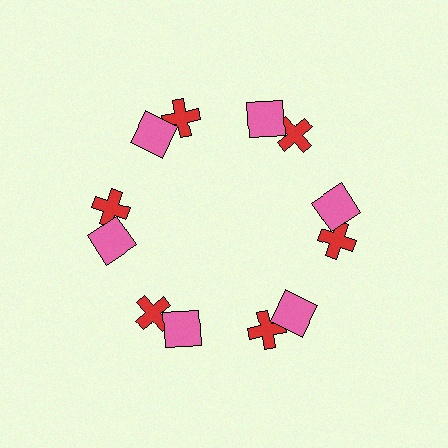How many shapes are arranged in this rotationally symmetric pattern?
There are 12 shapes, arranged in 6 groups of 2.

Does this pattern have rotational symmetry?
Yes, this pattern has 6-fold rotational symmetry. It looks the same after rotating 60 degrees around the center.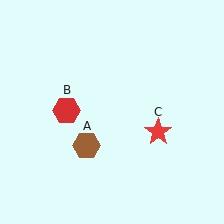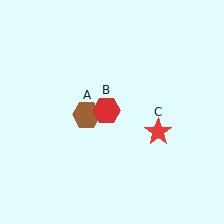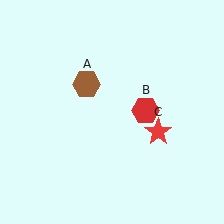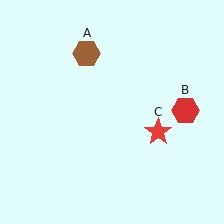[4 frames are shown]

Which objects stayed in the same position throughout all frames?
Red star (object C) remained stationary.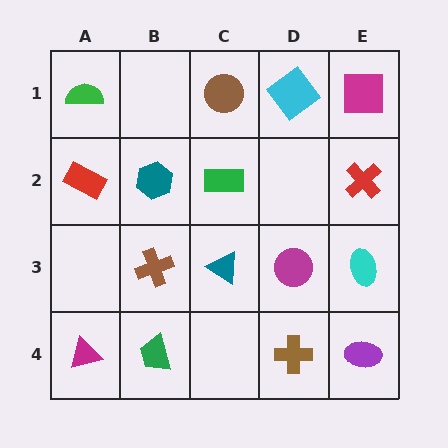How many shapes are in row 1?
4 shapes.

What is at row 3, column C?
A teal triangle.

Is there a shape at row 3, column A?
No, that cell is empty.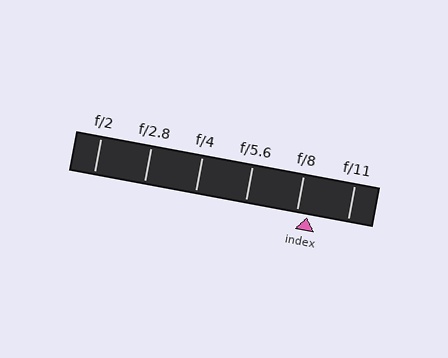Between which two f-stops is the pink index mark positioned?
The index mark is between f/8 and f/11.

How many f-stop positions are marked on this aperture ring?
There are 6 f-stop positions marked.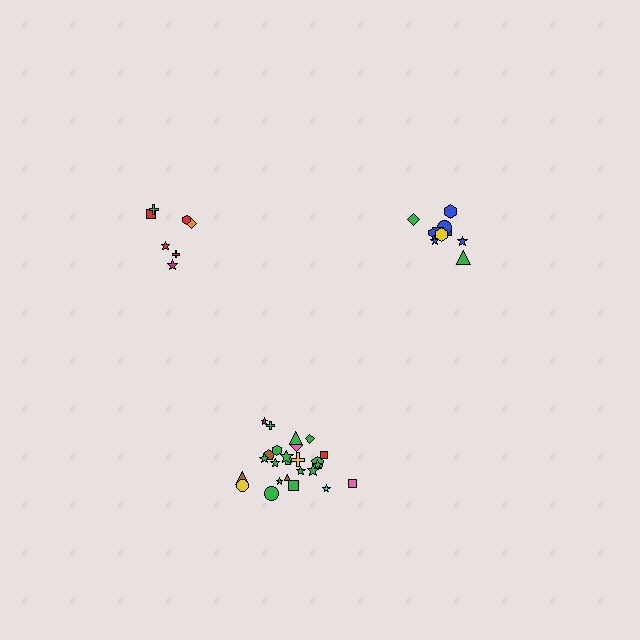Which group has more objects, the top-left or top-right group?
The top-right group.